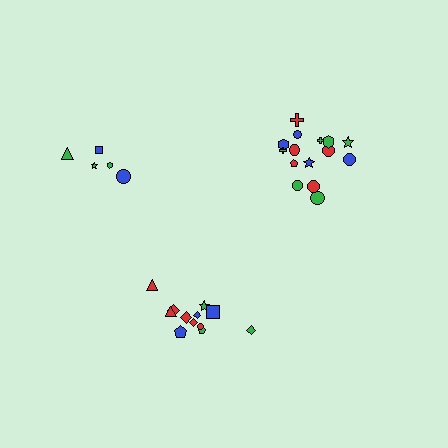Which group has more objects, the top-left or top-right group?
The top-right group.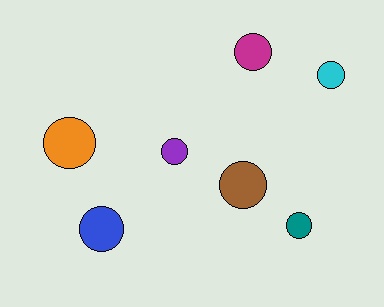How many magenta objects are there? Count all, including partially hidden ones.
There is 1 magenta object.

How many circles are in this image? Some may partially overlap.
There are 7 circles.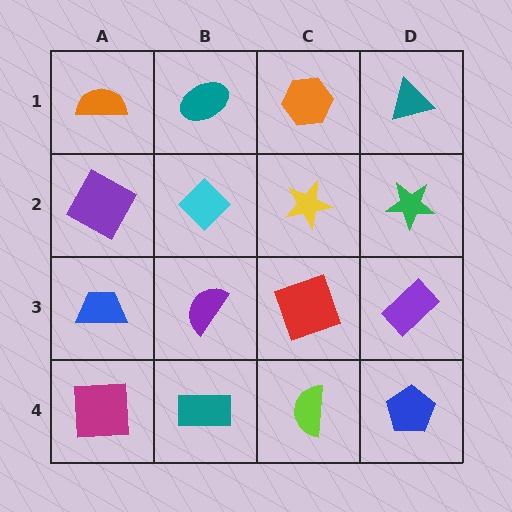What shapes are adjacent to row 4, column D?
A purple rectangle (row 3, column D), a lime semicircle (row 4, column C).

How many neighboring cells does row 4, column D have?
2.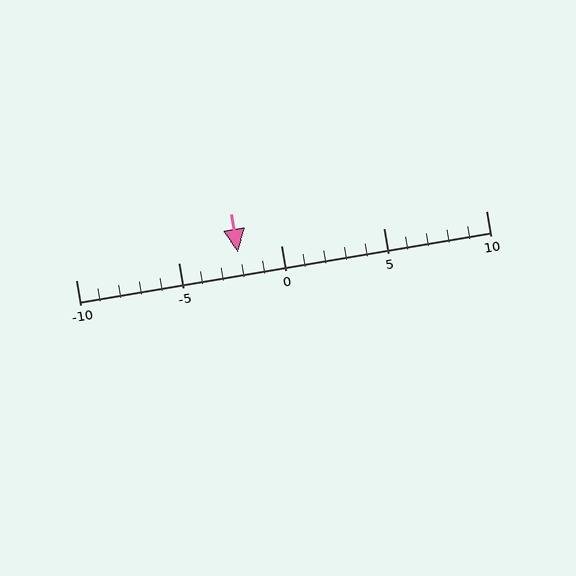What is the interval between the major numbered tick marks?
The major tick marks are spaced 5 units apart.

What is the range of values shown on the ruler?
The ruler shows values from -10 to 10.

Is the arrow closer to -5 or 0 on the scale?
The arrow is closer to 0.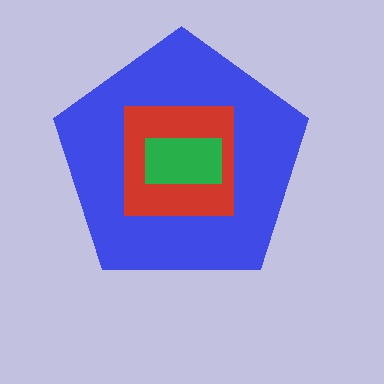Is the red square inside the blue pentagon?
Yes.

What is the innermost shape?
The green rectangle.